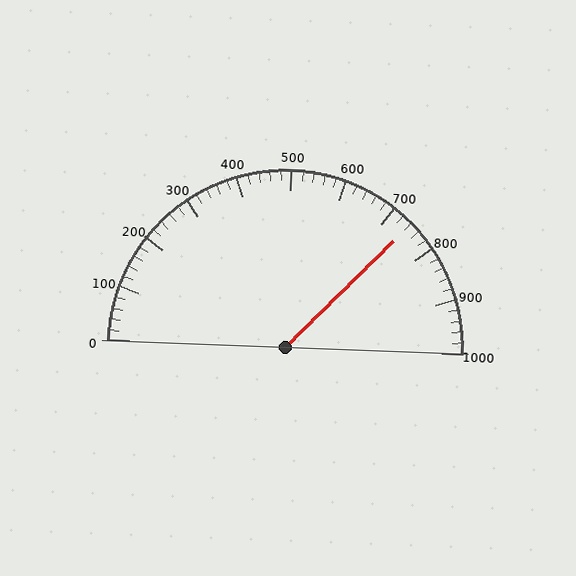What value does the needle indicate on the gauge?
The needle indicates approximately 740.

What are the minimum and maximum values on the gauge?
The gauge ranges from 0 to 1000.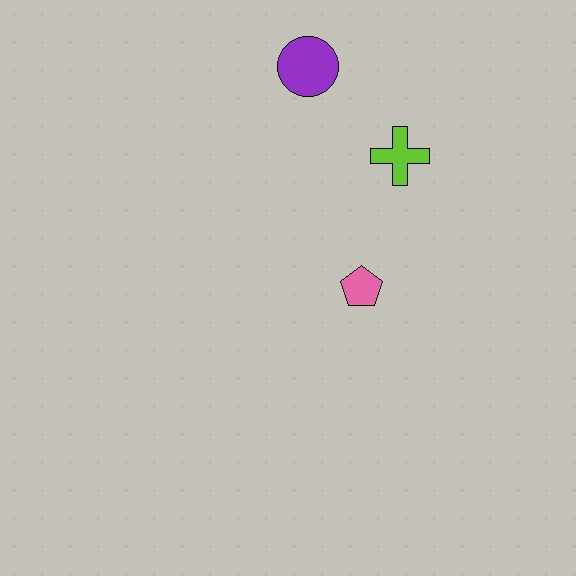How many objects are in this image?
There are 3 objects.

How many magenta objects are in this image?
There are no magenta objects.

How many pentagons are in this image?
There is 1 pentagon.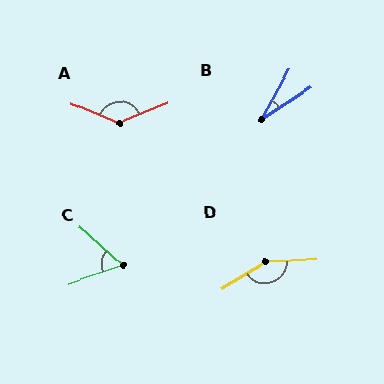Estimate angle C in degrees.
Approximately 61 degrees.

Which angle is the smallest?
B, at approximately 29 degrees.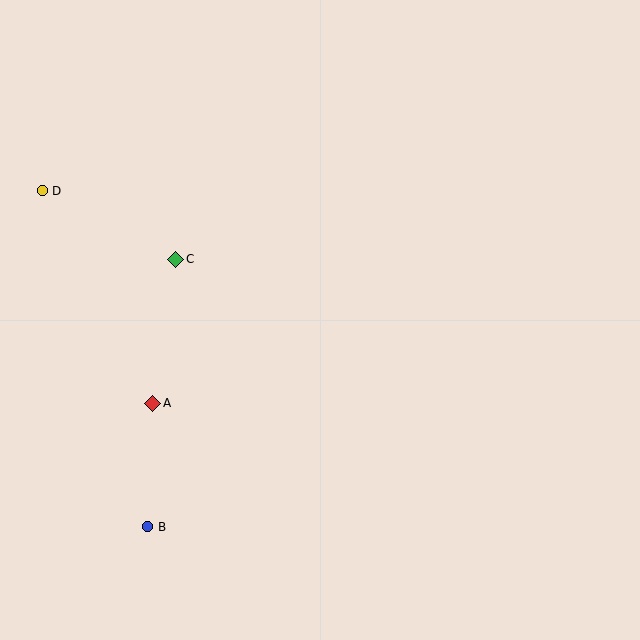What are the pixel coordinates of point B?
Point B is at (148, 527).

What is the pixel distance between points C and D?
The distance between C and D is 150 pixels.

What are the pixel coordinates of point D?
Point D is at (42, 191).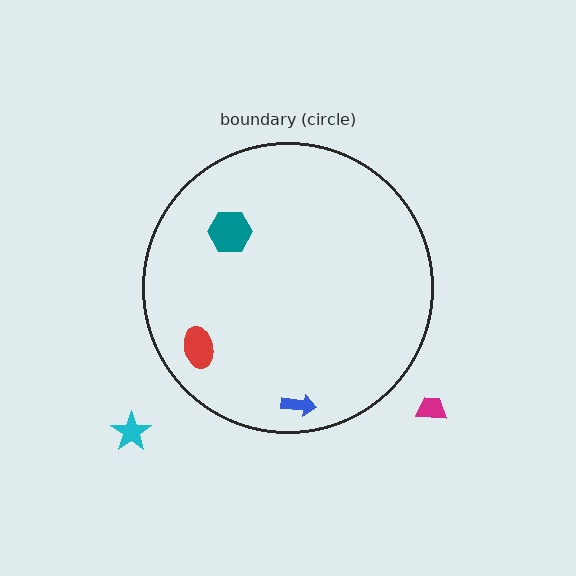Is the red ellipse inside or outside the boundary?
Inside.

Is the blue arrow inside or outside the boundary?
Inside.